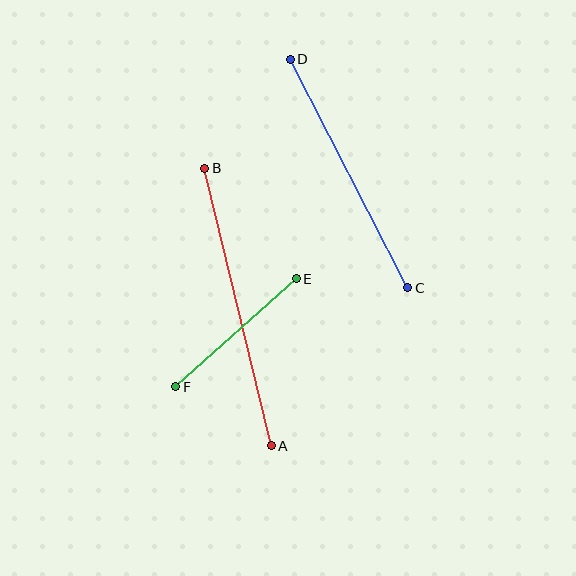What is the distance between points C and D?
The distance is approximately 257 pixels.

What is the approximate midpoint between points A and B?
The midpoint is at approximately (238, 307) pixels.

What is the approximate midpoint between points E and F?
The midpoint is at approximately (236, 333) pixels.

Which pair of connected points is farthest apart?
Points A and B are farthest apart.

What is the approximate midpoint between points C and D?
The midpoint is at approximately (349, 174) pixels.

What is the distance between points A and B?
The distance is approximately 285 pixels.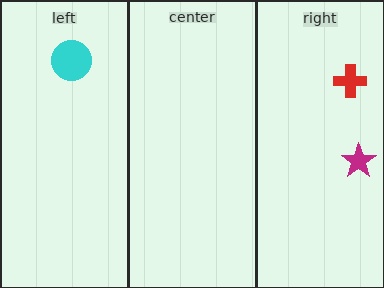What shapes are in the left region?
The cyan circle.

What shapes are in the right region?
The red cross, the magenta star.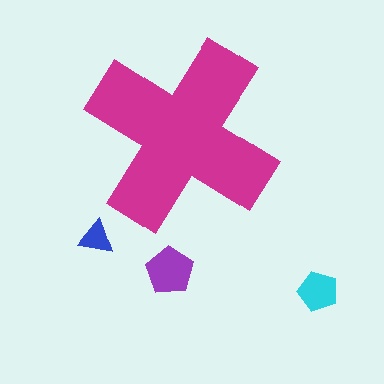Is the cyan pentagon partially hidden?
No, the cyan pentagon is fully visible.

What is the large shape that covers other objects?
A magenta cross.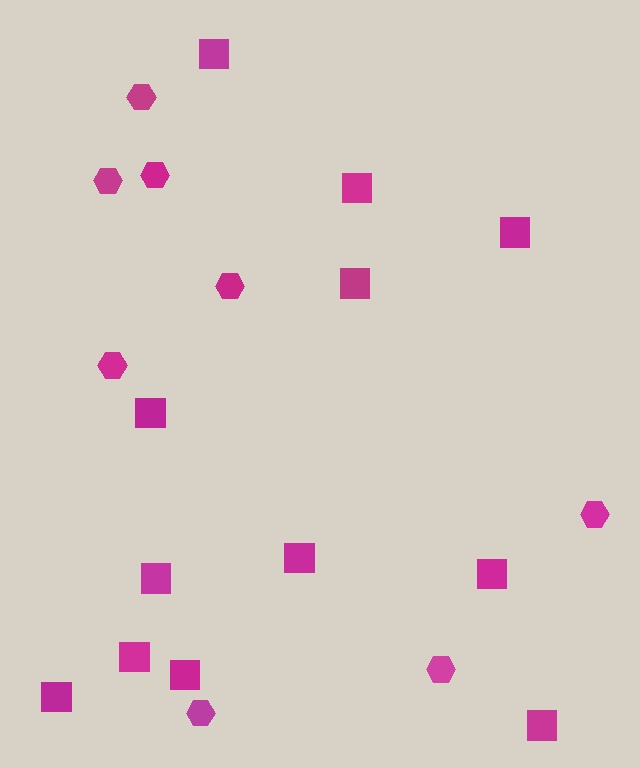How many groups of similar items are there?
There are 2 groups: one group of hexagons (8) and one group of squares (12).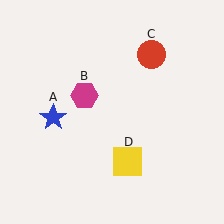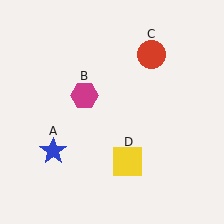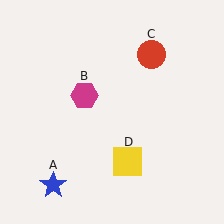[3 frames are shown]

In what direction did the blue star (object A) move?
The blue star (object A) moved down.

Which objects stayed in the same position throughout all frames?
Magenta hexagon (object B) and red circle (object C) and yellow square (object D) remained stationary.